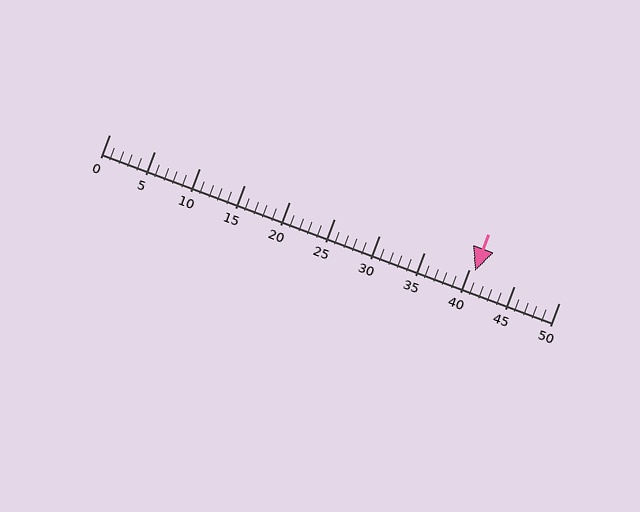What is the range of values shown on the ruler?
The ruler shows values from 0 to 50.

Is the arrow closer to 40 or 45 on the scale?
The arrow is closer to 40.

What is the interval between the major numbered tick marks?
The major tick marks are spaced 5 units apart.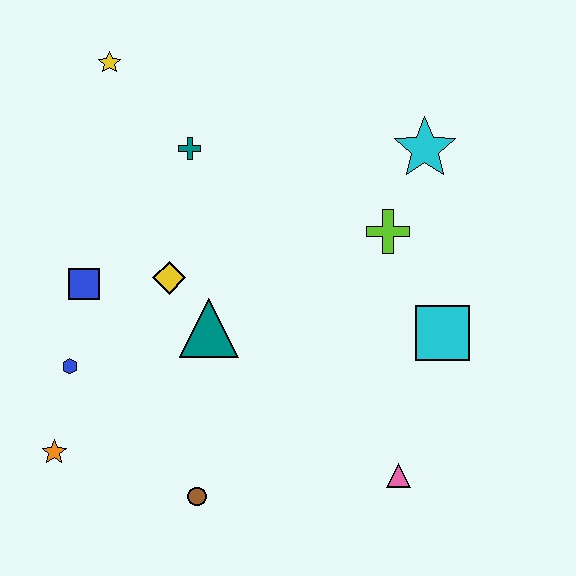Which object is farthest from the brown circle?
The yellow star is farthest from the brown circle.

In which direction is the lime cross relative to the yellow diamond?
The lime cross is to the right of the yellow diamond.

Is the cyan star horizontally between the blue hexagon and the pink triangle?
No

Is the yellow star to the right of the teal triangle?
No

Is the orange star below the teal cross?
Yes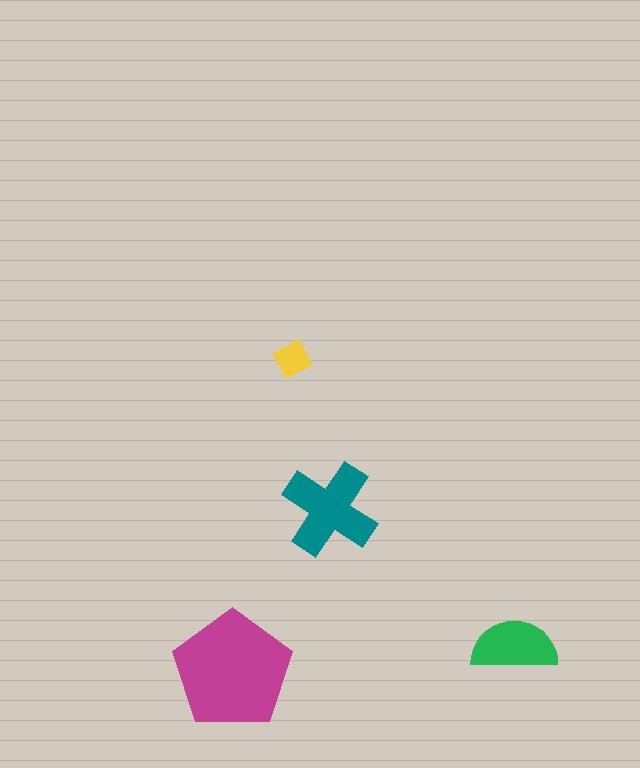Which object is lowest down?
The magenta pentagon is bottommost.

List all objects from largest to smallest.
The magenta pentagon, the teal cross, the green semicircle, the yellow square.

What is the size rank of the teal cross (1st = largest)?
2nd.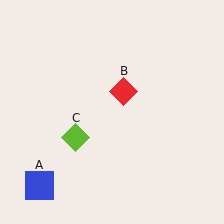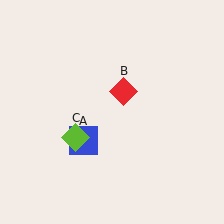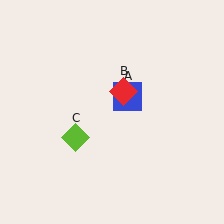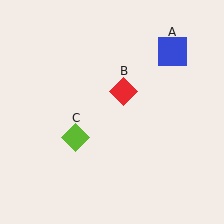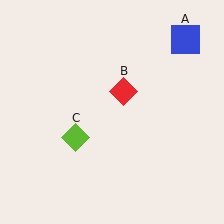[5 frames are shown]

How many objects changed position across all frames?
1 object changed position: blue square (object A).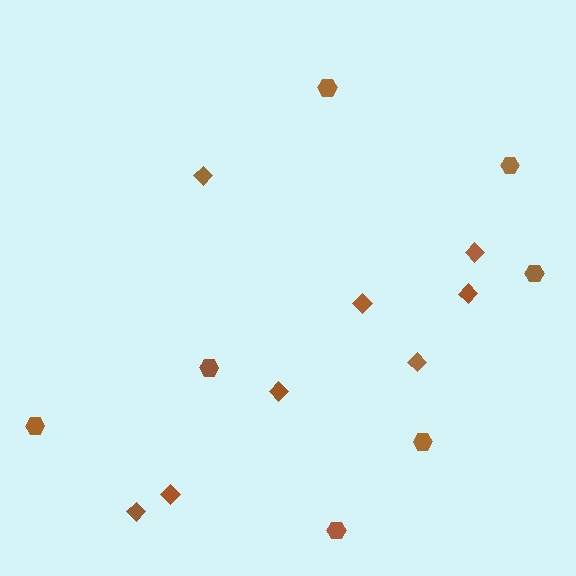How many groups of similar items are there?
There are 2 groups: one group of hexagons (7) and one group of diamonds (8).